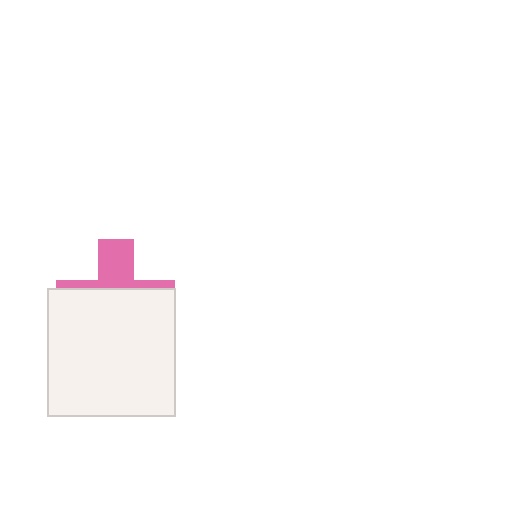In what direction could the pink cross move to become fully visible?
The pink cross could move up. That would shift it out from behind the white square entirely.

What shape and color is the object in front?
The object in front is a white square.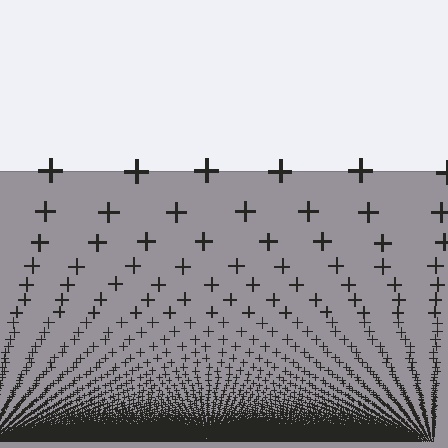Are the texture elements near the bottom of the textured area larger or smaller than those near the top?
Smaller. The gradient is inverted — elements near the bottom are smaller and denser.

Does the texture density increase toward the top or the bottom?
Density increases toward the bottom.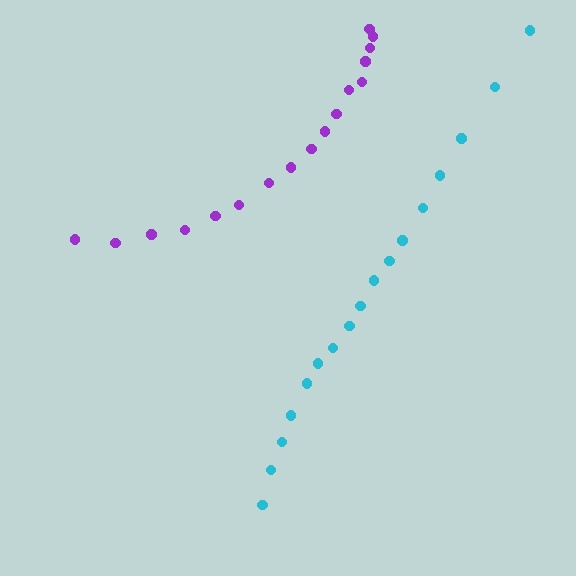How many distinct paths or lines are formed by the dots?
There are 2 distinct paths.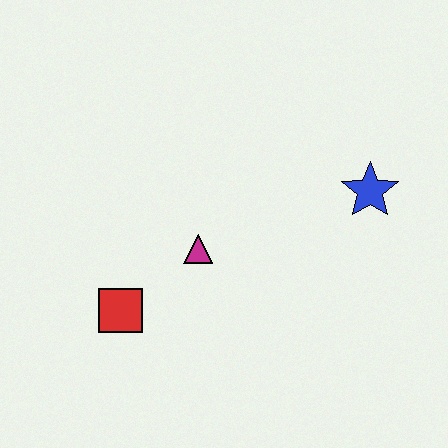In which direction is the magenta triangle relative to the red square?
The magenta triangle is to the right of the red square.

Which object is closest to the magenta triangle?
The red square is closest to the magenta triangle.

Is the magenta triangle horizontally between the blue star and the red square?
Yes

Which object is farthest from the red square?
The blue star is farthest from the red square.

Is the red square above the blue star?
No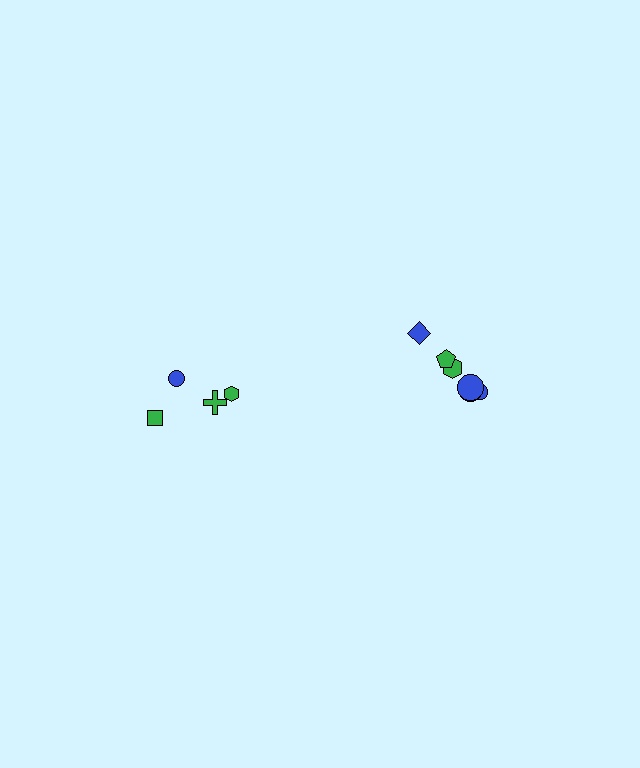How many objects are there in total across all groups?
There are 10 objects.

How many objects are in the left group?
There are 4 objects.